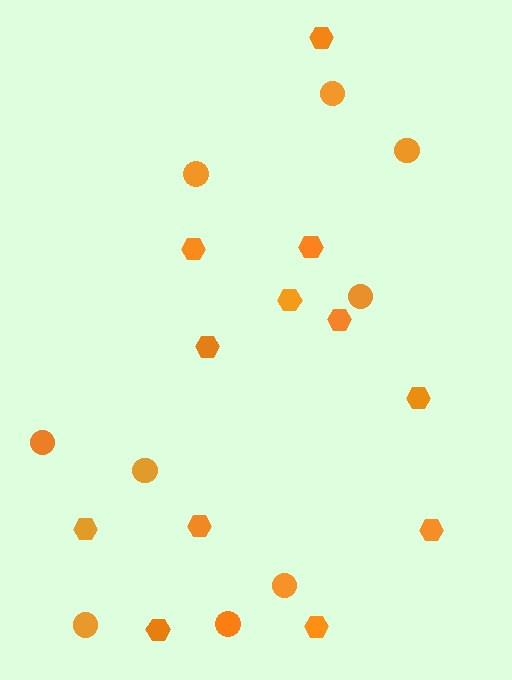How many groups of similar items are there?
There are 2 groups: one group of hexagons (12) and one group of circles (9).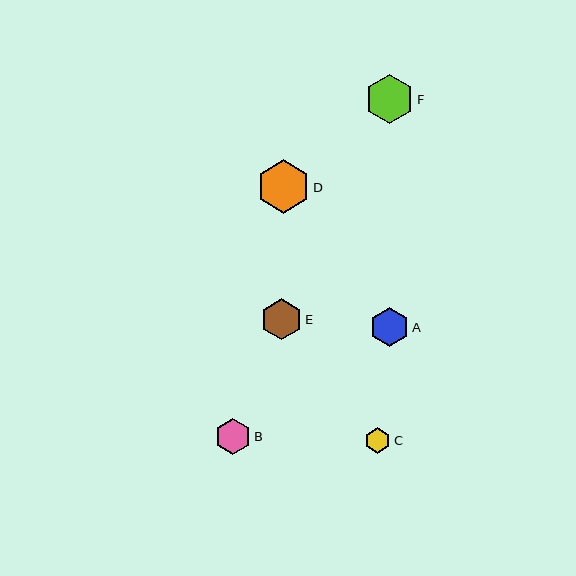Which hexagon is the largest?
Hexagon D is the largest with a size of approximately 53 pixels.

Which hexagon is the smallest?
Hexagon C is the smallest with a size of approximately 25 pixels.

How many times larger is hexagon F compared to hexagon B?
Hexagon F is approximately 1.4 times the size of hexagon B.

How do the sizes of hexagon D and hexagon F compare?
Hexagon D and hexagon F are approximately the same size.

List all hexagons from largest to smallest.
From largest to smallest: D, F, E, A, B, C.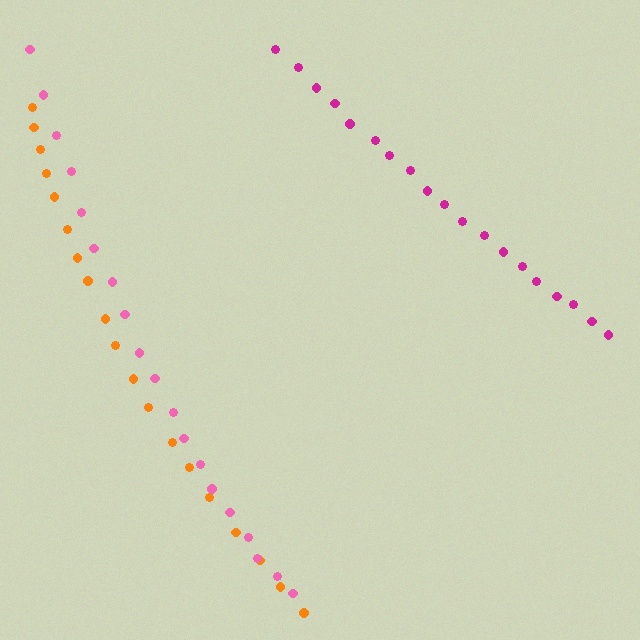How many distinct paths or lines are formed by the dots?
There are 3 distinct paths.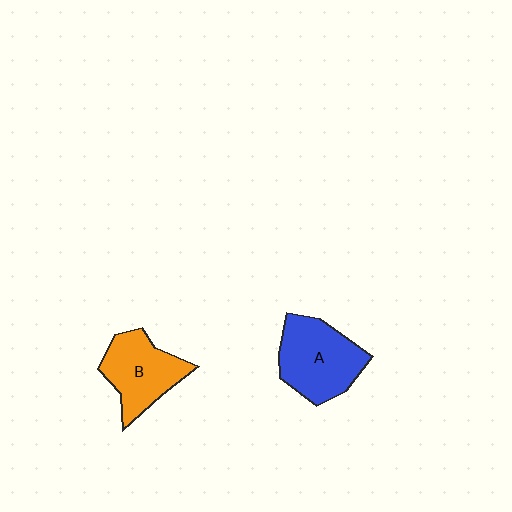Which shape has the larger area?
Shape A (blue).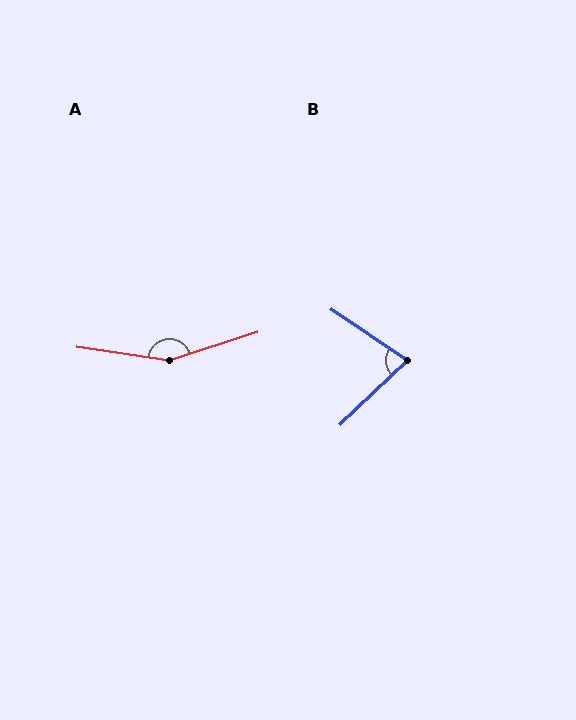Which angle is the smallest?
B, at approximately 78 degrees.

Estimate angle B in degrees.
Approximately 78 degrees.